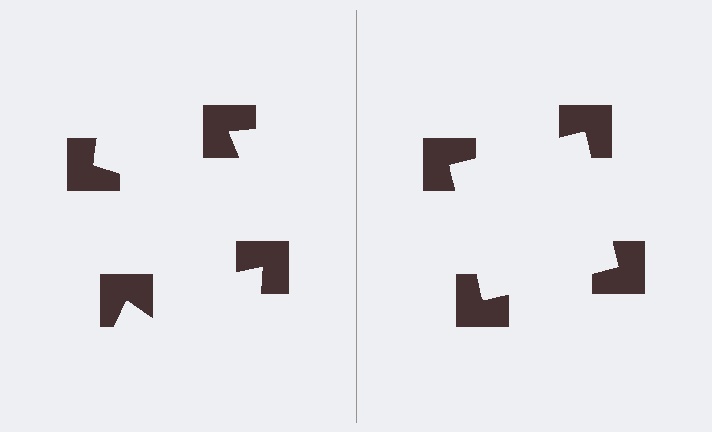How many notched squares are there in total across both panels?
8 — 4 on each side.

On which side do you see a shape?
An illusory square appears on the right side. On the left side the wedge cuts are rotated, so no coherent shape forms.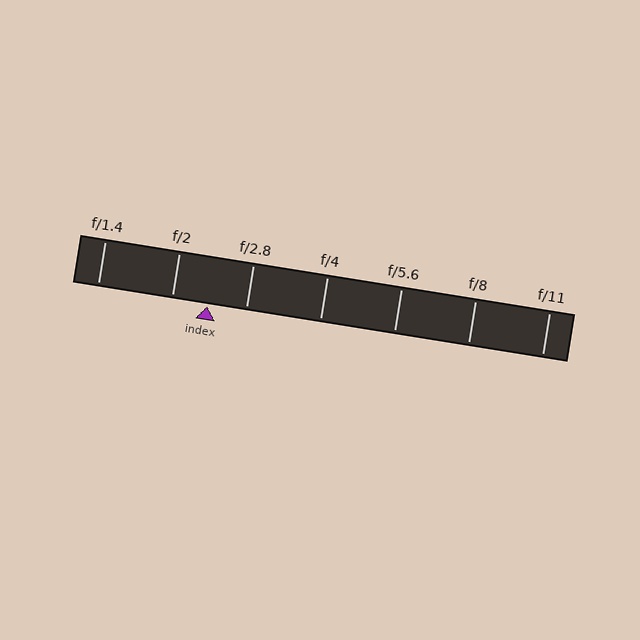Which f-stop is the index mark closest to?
The index mark is closest to f/2.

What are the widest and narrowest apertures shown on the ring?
The widest aperture shown is f/1.4 and the narrowest is f/11.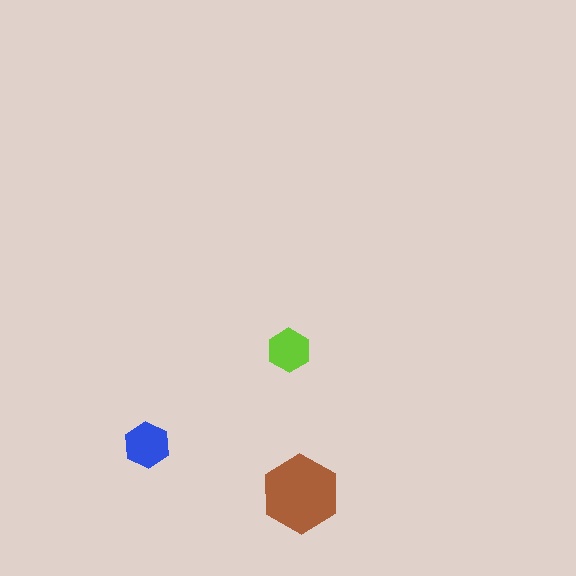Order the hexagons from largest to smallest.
the brown one, the blue one, the lime one.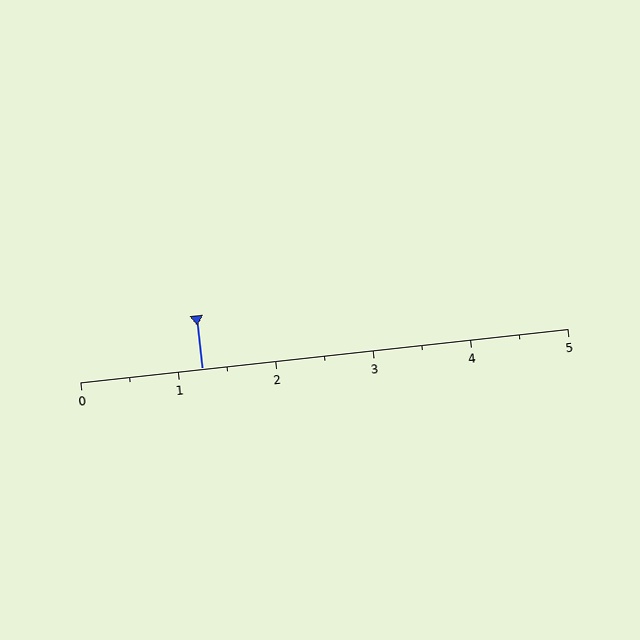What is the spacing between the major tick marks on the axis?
The major ticks are spaced 1 apart.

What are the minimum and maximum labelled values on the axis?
The axis runs from 0 to 5.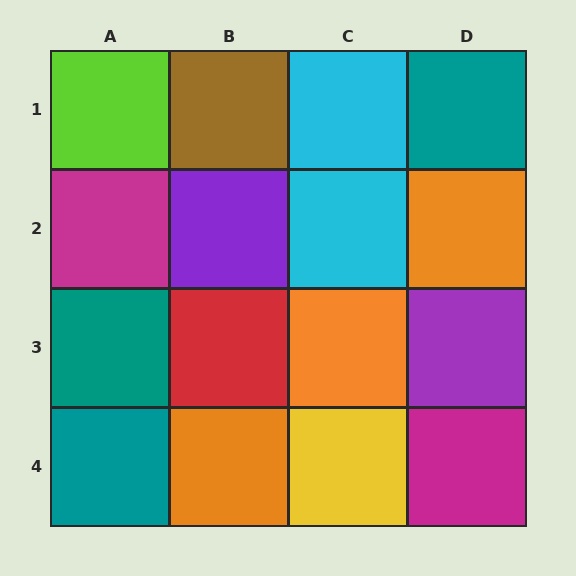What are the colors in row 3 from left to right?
Teal, red, orange, purple.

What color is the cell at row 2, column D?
Orange.